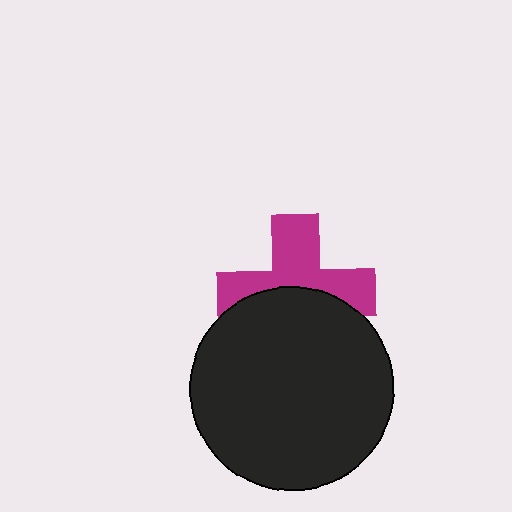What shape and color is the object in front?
The object in front is a black circle.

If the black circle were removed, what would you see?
You would see the complete magenta cross.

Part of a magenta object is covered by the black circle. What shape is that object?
It is a cross.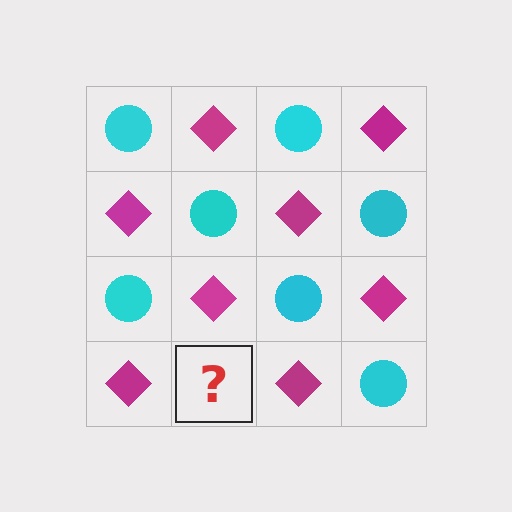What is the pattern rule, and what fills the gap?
The rule is that it alternates cyan circle and magenta diamond in a checkerboard pattern. The gap should be filled with a cyan circle.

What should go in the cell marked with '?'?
The missing cell should contain a cyan circle.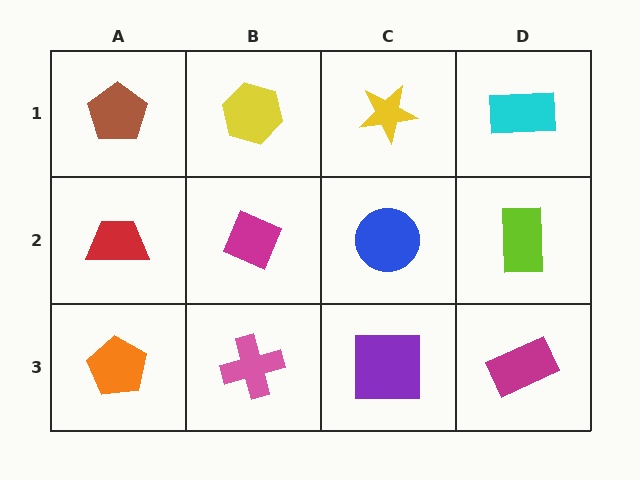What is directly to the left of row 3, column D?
A purple square.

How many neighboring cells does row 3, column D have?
2.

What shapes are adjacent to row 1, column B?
A magenta diamond (row 2, column B), a brown pentagon (row 1, column A), a yellow star (row 1, column C).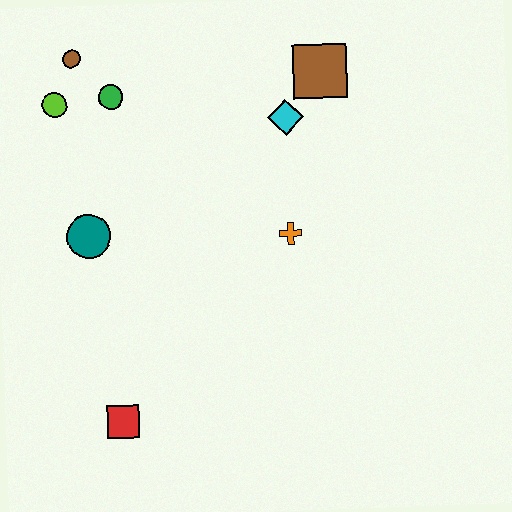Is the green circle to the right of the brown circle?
Yes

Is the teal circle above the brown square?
No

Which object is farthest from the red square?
The brown square is farthest from the red square.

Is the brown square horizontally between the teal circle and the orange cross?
No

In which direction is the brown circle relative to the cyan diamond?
The brown circle is to the left of the cyan diamond.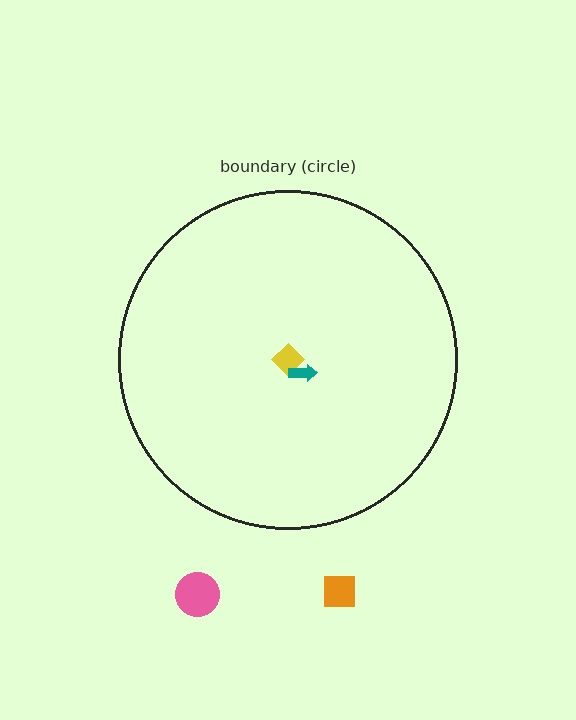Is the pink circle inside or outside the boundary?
Outside.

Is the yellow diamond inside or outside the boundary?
Inside.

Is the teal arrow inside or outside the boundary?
Inside.